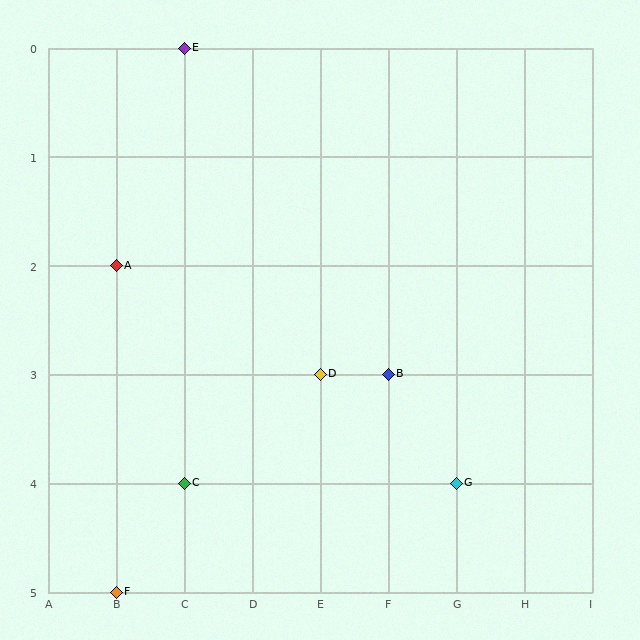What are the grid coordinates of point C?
Point C is at grid coordinates (C, 4).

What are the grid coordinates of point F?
Point F is at grid coordinates (B, 5).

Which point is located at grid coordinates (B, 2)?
Point A is at (B, 2).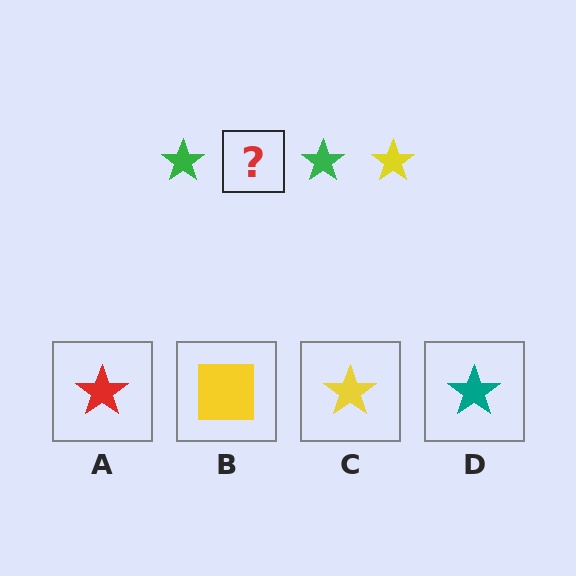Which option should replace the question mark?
Option C.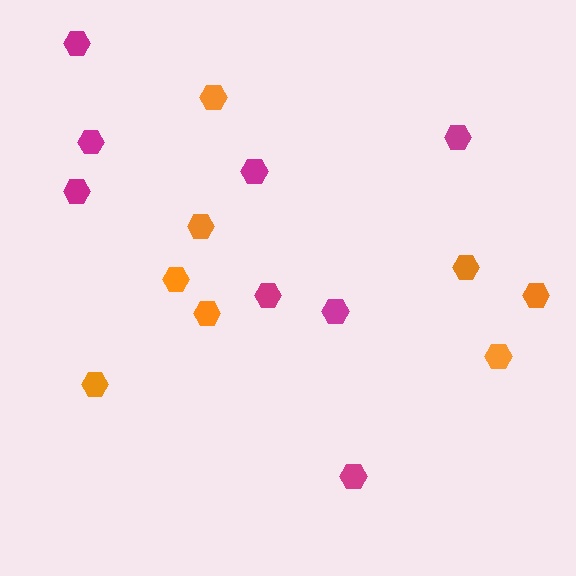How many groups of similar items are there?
There are 2 groups: one group of magenta hexagons (8) and one group of orange hexagons (8).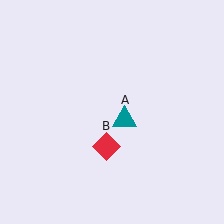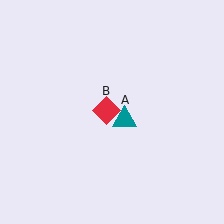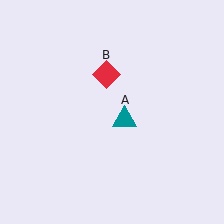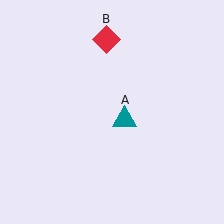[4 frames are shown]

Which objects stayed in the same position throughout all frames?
Teal triangle (object A) remained stationary.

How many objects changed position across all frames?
1 object changed position: red diamond (object B).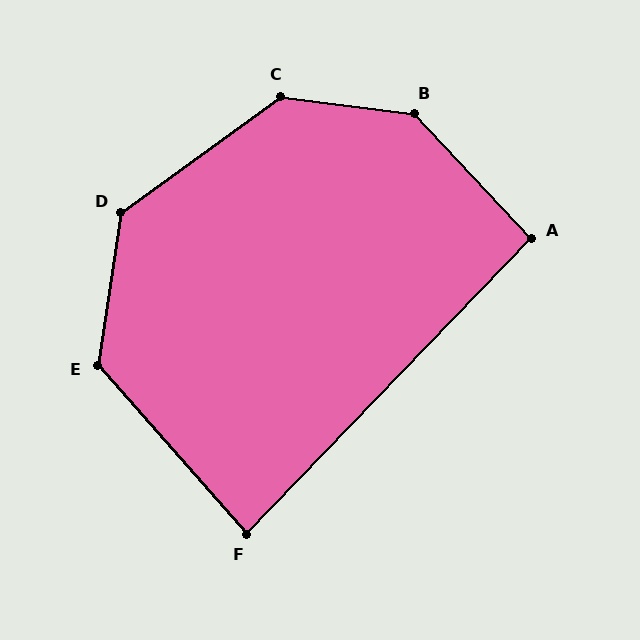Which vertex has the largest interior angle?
B, at approximately 140 degrees.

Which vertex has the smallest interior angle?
F, at approximately 85 degrees.